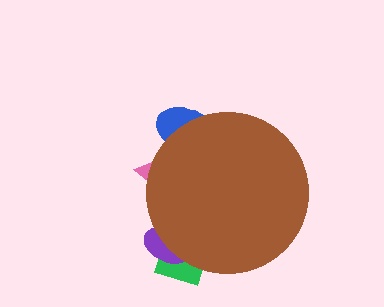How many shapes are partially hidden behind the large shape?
4 shapes are partially hidden.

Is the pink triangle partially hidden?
Yes, the pink triangle is partially hidden behind the brown circle.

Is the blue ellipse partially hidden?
Yes, the blue ellipse is partially hidden behind the brown circle.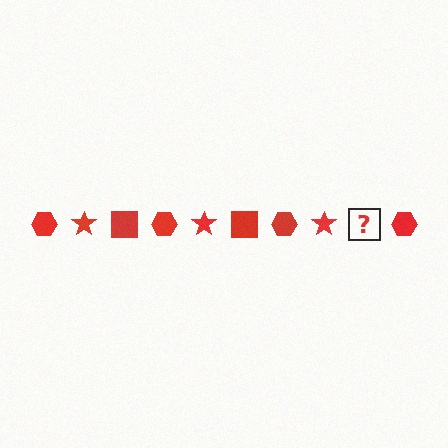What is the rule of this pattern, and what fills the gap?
The rule is that the pattern cycles through hexagon, star, square shapes in red. The gap should be filled with a red square.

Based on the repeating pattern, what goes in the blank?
The blank should be a red square.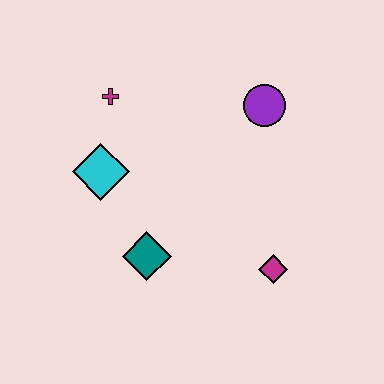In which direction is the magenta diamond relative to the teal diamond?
The magenta diamond is to the right of the teal diamond.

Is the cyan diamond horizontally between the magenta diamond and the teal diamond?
No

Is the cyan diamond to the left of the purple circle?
Yes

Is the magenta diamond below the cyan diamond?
Yes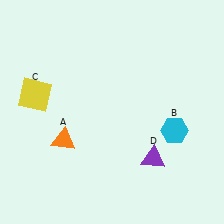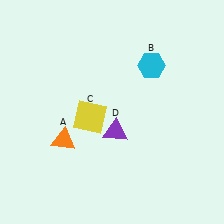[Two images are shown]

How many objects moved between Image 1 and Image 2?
3 objects moved between the two images.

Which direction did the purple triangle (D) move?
The purple triangle (D) moved left.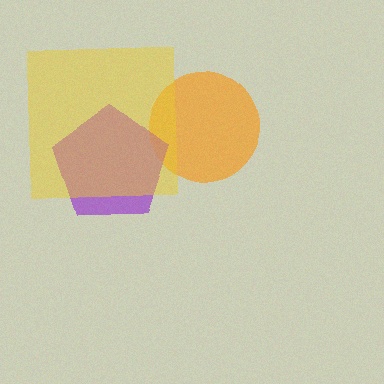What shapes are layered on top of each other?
The layered shapes are: an orange circle, a purple pentagon, a yellow square.